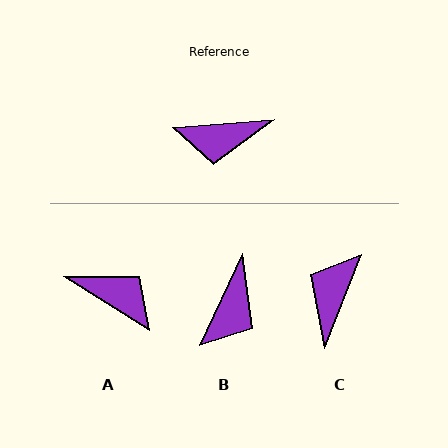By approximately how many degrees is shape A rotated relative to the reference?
Approximately 143 degrees counter-clockwise.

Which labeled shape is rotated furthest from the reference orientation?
A, about 143 degrees away.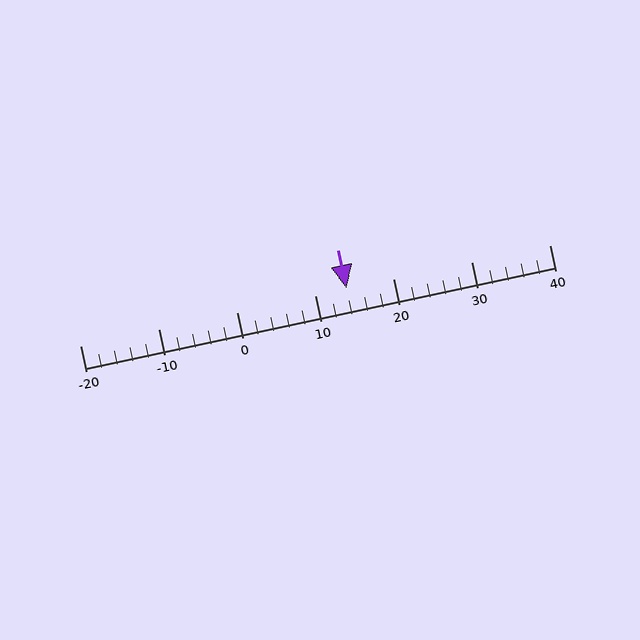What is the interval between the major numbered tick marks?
The major tick marks are spaced 10 units apart.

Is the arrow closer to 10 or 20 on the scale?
The arrow is closer to 10.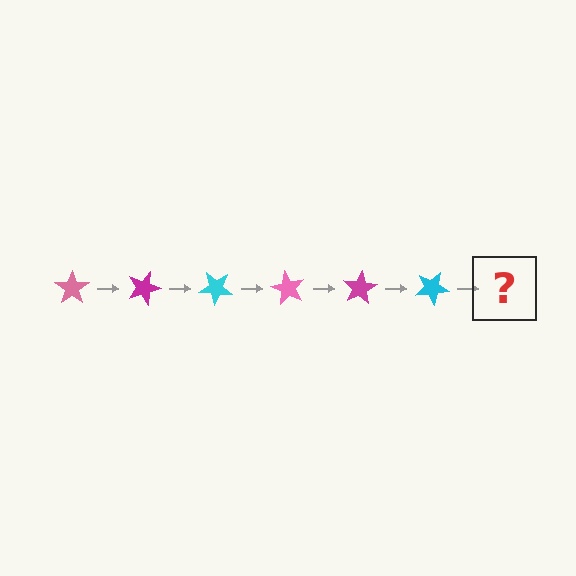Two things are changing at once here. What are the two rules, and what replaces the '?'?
The two rules are that it rotates 20 degrees each step and the color cycles through pink, magenta, and cyan. The '?' should be a pink star, rotated 120 degrees from the start.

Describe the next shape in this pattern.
It should be a pink star, rotated 120 degrees from the start.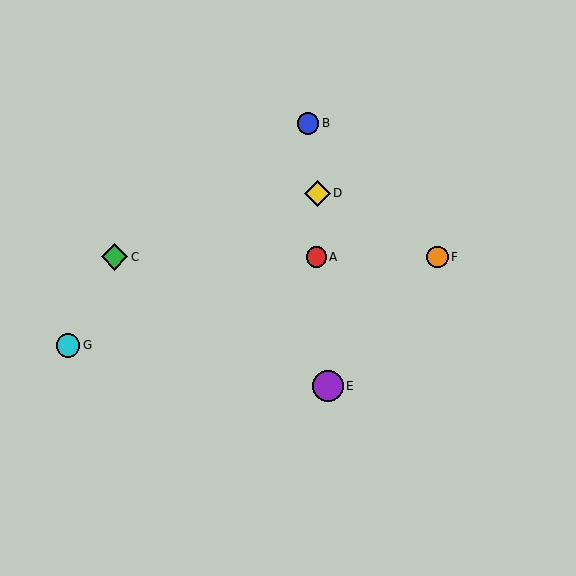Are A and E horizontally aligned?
No, A is at y≈257 and E is at y≈386.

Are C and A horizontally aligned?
Yes, both are at y≈257.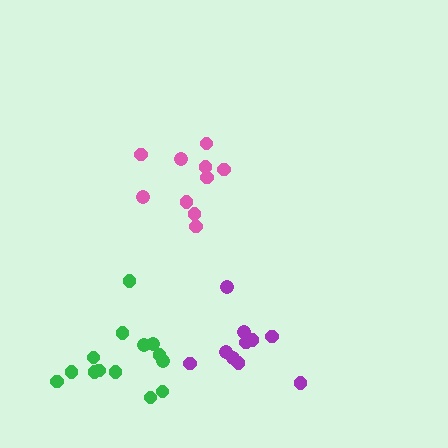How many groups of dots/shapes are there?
There are 3 groups.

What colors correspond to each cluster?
The clusters are colored: purple, pink, green.